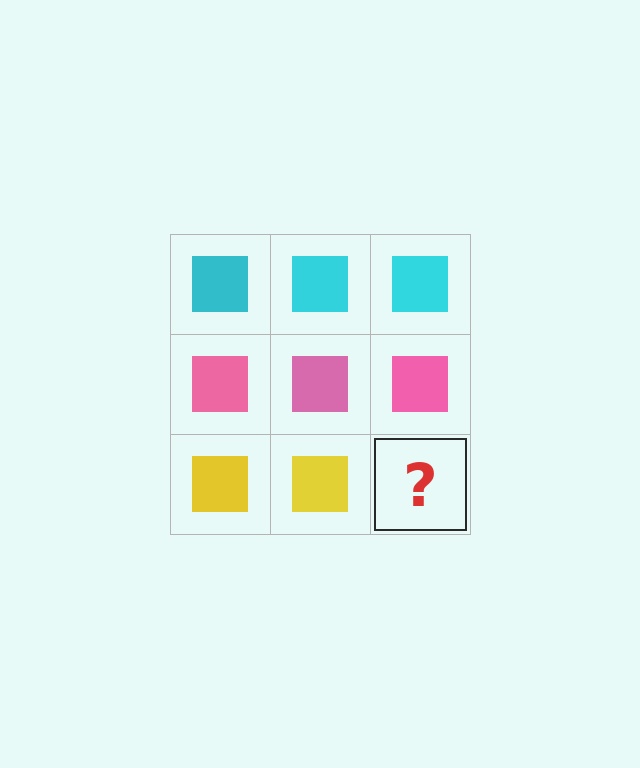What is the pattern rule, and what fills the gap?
The rule is that each row has a consistent color. The gap should be filled with a yellow square.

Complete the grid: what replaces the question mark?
The question mark should be replaced with a yellow square.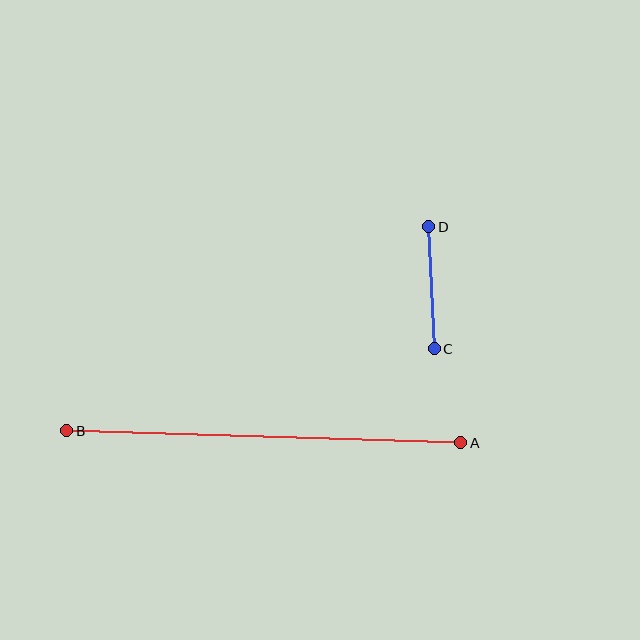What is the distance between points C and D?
The distance is approximately 122 pixels.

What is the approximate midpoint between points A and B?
The midpoint is at approximately (264, 437) pixels.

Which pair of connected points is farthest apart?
Points A and B are farthest apart.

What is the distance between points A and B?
The distance is approximately 394 pixels.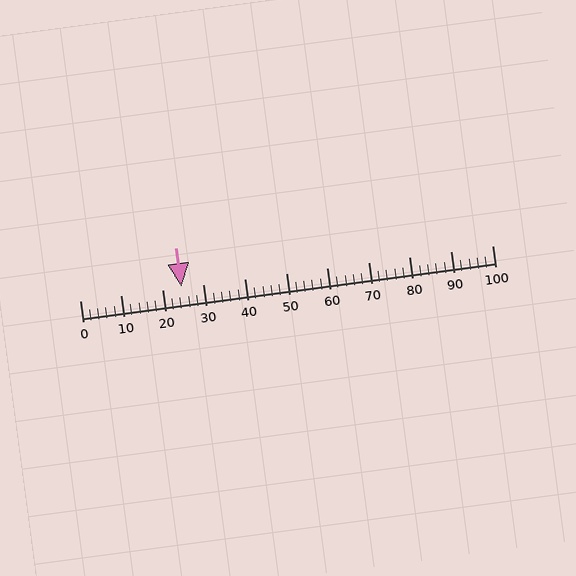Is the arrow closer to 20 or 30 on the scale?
The arrow is closer to 20.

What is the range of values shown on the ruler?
The ruler shows values from 0 to 100.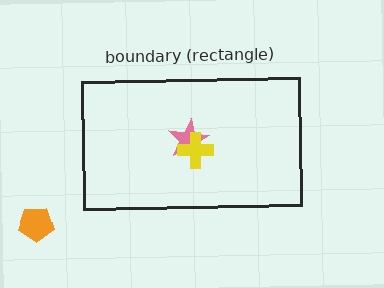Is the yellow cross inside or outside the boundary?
Inside.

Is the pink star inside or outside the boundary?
Inside.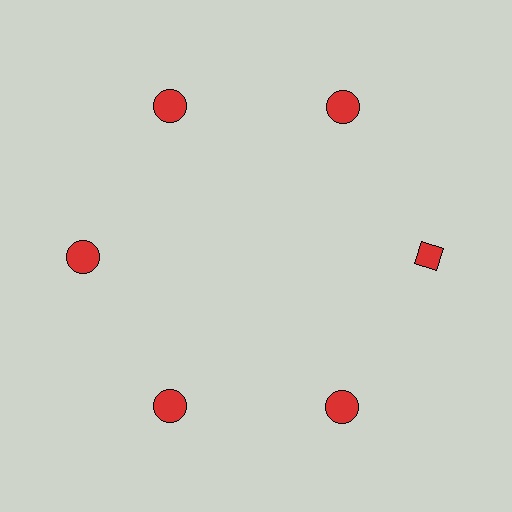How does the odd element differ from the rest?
It has a different shape: diamond instead of circle.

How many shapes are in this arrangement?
There are 6 shapes arranged in a ring pattern.